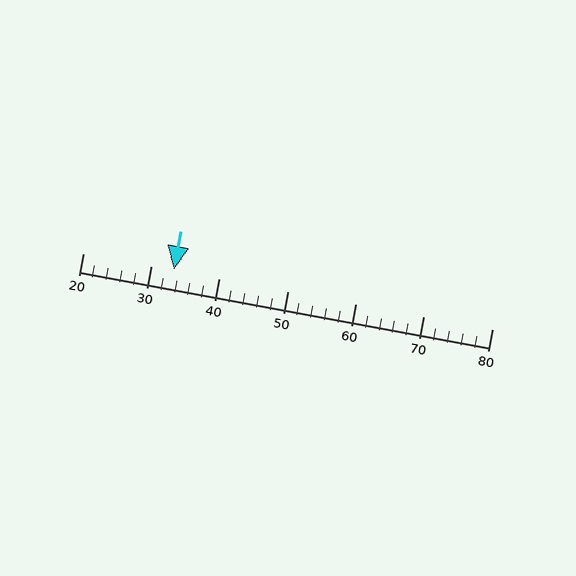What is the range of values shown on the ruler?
The ruler shows values from 20 to 80.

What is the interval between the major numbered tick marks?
The major tick marks are spaced 10 units apart.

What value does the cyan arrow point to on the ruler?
The cyan arrow points to approximately 33.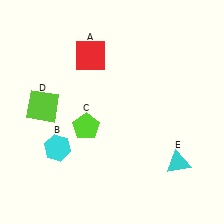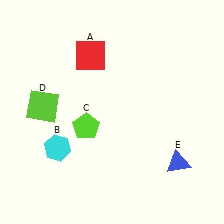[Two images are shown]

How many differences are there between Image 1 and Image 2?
There is 1 difference between the two images.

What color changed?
The triangle (E) changed from cyan in Image 1 to blue in Image 2.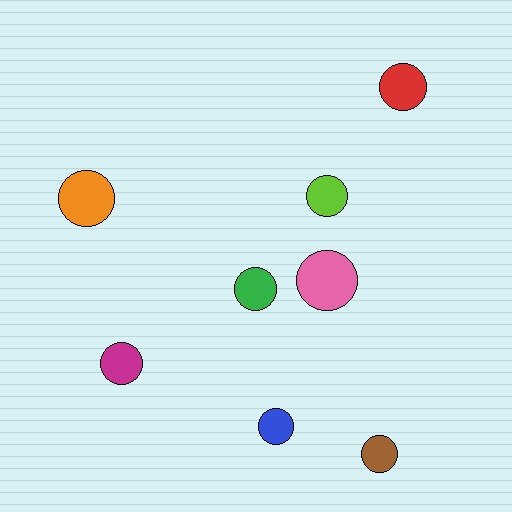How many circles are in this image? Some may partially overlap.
There are 8 circles.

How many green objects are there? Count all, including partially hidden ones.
There is 1 green object.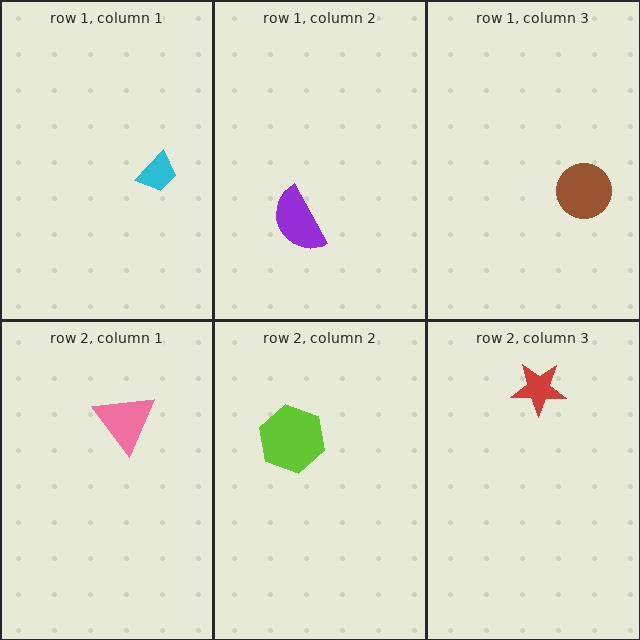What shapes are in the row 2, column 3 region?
The red star.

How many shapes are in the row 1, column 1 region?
1.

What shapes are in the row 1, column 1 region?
The cyan trapezoid.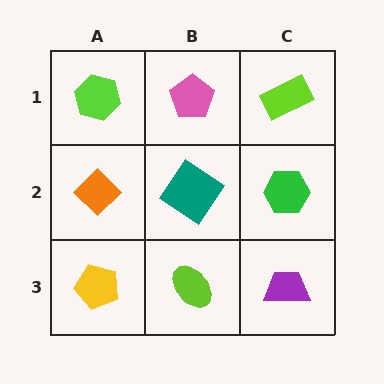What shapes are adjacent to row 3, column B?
A teal diamond (row 2, column B), a yellow pentagon (row 3, column A), a purple trapezoid (row 3, column C).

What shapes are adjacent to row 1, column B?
A teal diamond (row 2, column B), a lime hexagon (row 1, column A), a lime rectangle (row 1, column C).